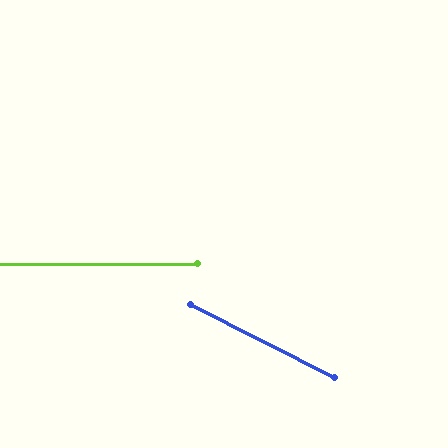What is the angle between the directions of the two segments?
Approximately 27 degrees.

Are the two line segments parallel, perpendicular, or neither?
Neither parallel nor perpendicular — they differ by about 27°.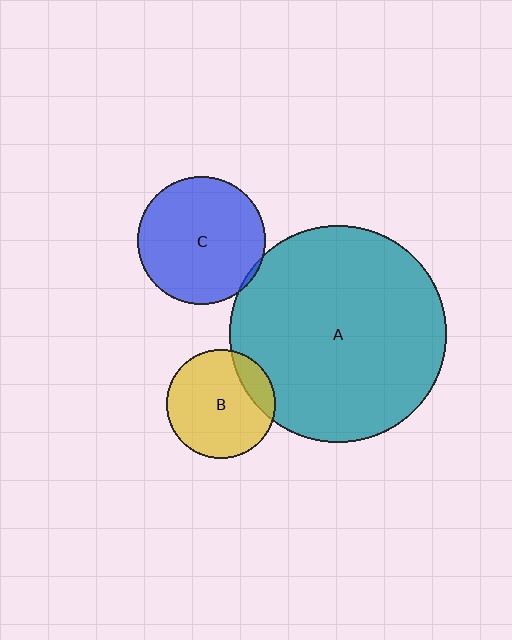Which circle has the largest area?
Circle A (teal).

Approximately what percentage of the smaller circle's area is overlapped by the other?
Approximately 15%.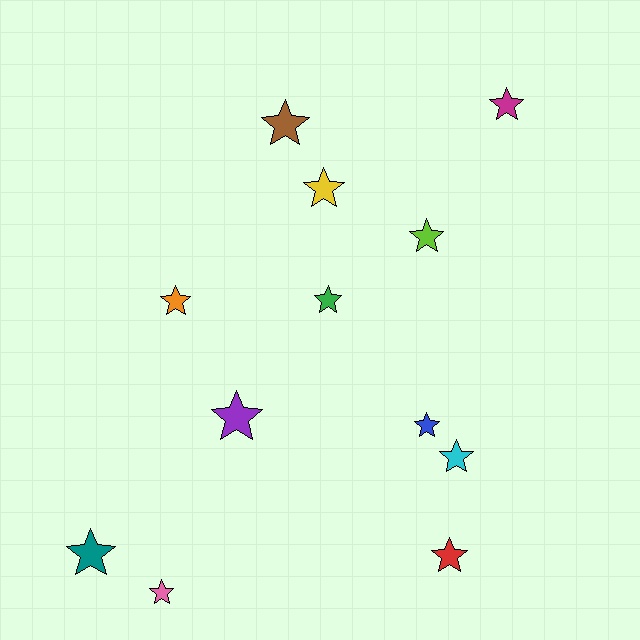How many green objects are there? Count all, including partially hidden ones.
There is 1 green object.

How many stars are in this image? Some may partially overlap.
There are 12 stars.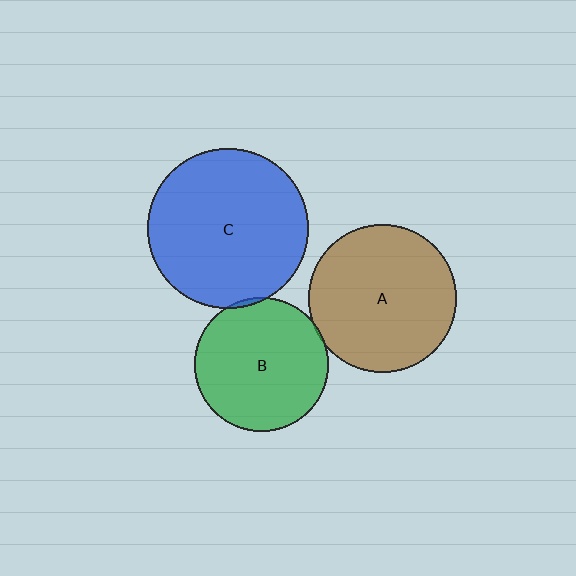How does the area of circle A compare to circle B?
Approximately 1.2 times.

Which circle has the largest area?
Circle C (blue).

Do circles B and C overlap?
Yes.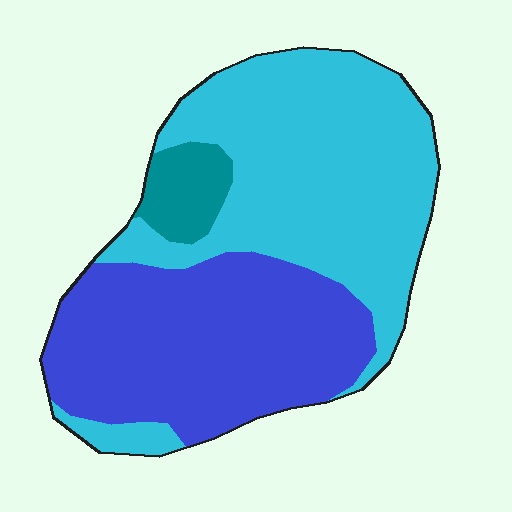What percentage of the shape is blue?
Blue takes up between a quarter and a half of the shape.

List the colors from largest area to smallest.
From largest to smallest: cyan, blue, teal.